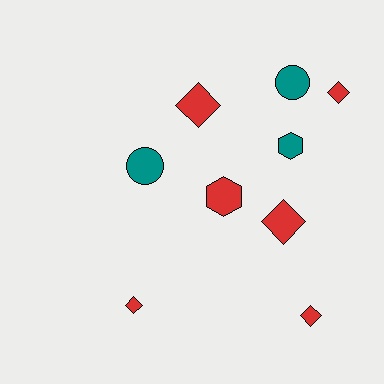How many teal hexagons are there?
There is 1 teal hexagon.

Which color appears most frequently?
Red, with 6 objects.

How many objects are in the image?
There are 9 objects.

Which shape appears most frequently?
Diamond, with 5 objects.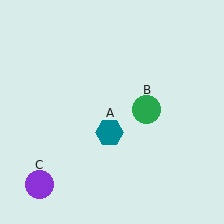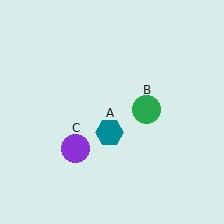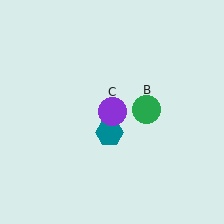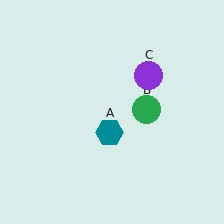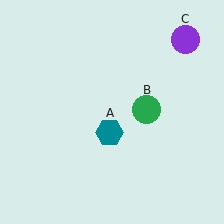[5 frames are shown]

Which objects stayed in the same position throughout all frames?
Teal hexagon (object A) and green circle (object B) remained stationary.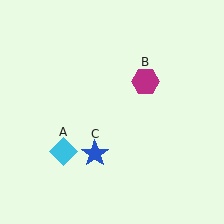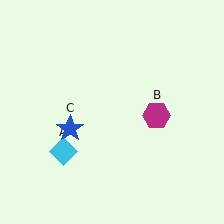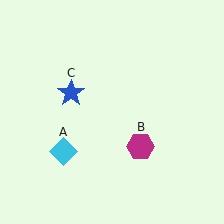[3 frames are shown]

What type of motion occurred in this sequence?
The magenta hexagon (object B), blue star (object C) rotated clockwise around the center of the scene.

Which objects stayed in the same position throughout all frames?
Cyan diamond (object A) remained stationary.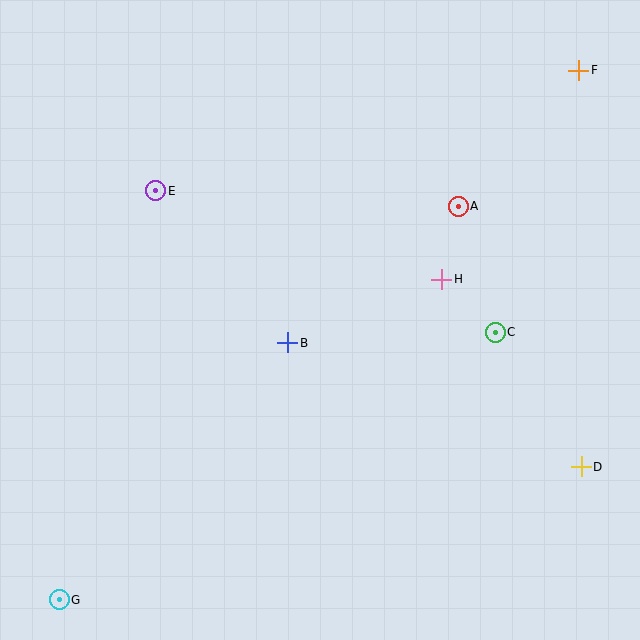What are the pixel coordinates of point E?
Point E is at (156, 191).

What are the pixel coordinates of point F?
Point F is at (579, 70).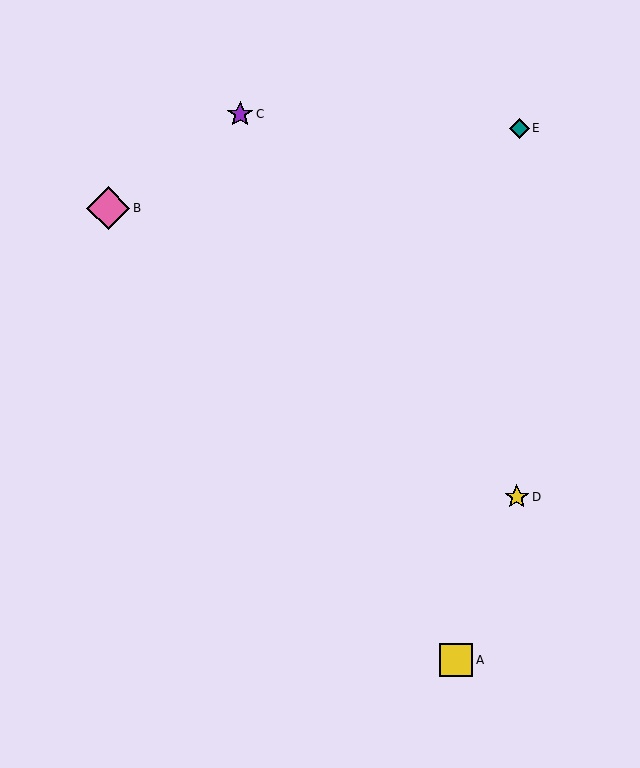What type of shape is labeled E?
Shape E is a teal diamond.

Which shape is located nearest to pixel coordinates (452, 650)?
The yellow square (labeled A) at (456, 660) is nearest to that location.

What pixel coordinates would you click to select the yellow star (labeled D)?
Click at (517, 497) to select the yellow star D.